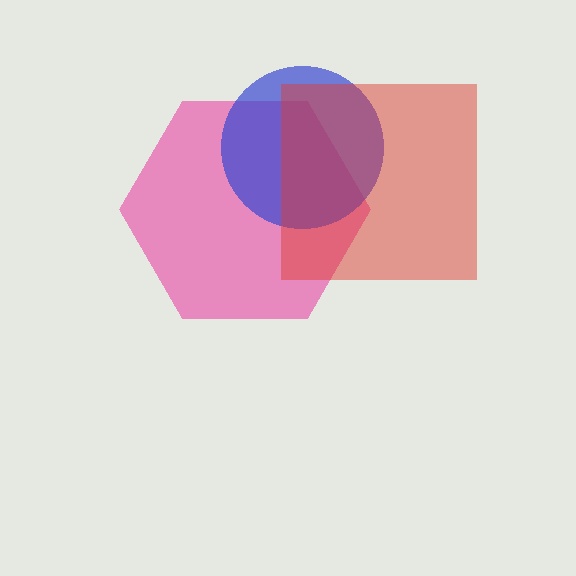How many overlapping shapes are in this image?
There are 3 overlapping shapes in the image.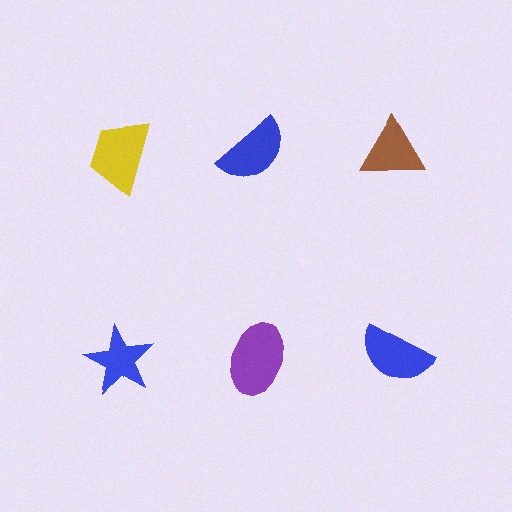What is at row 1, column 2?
A blue semicircle.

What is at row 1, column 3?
A brown triangle.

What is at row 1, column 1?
A yellow trapezoid.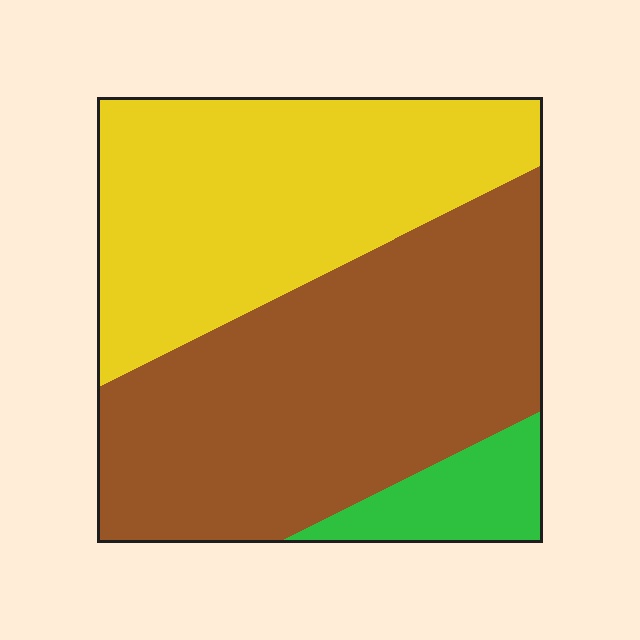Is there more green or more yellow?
Yellow.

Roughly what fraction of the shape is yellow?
Yellow covers 40% of the shape.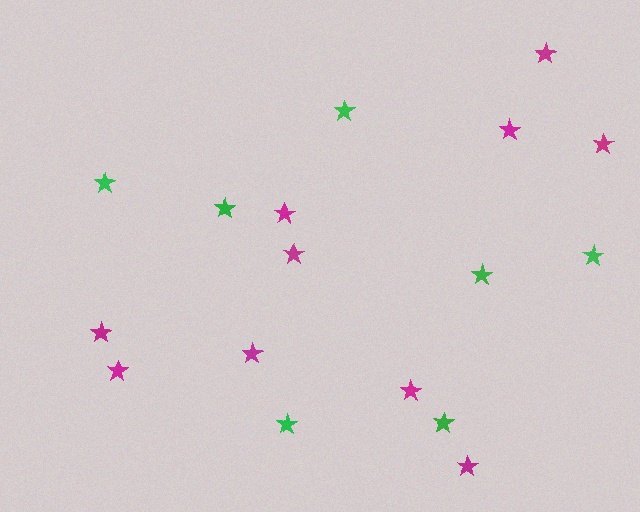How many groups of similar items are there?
There are 2 groups: one group of magenta stars (10) and one group of green stars (7).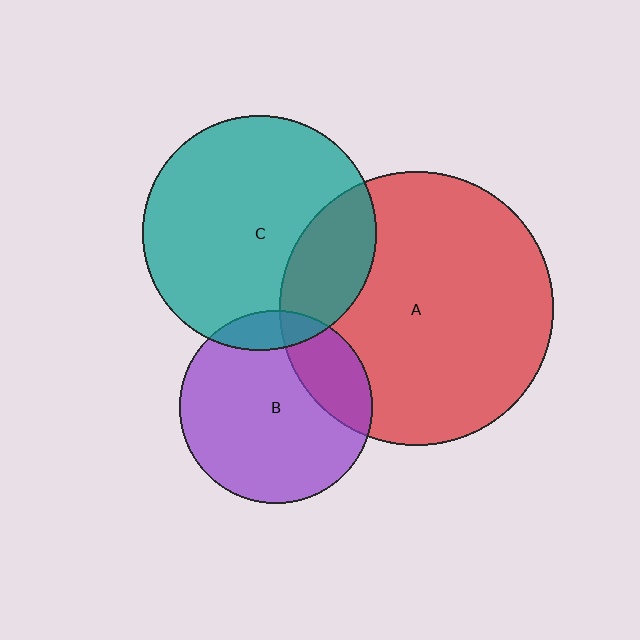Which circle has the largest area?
Circle A (red).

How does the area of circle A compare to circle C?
Approximately 1.4 times.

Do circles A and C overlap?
Yes.